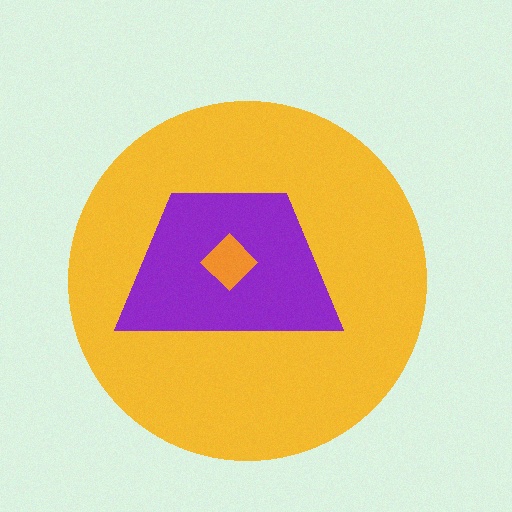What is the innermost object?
The orange diamond.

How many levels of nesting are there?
3.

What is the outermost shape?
The yellow circle.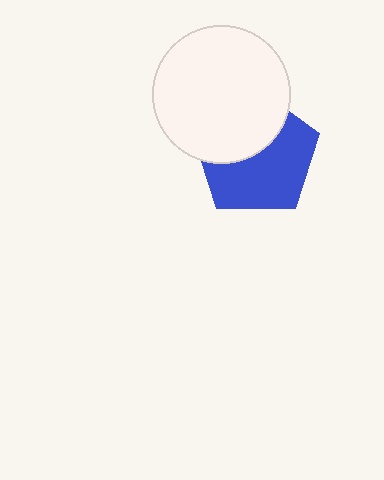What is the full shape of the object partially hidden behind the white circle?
The partially hidden object is a blue pentagon.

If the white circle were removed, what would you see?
You would see the complete blue pentagon.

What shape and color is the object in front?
The object in front is a white circle.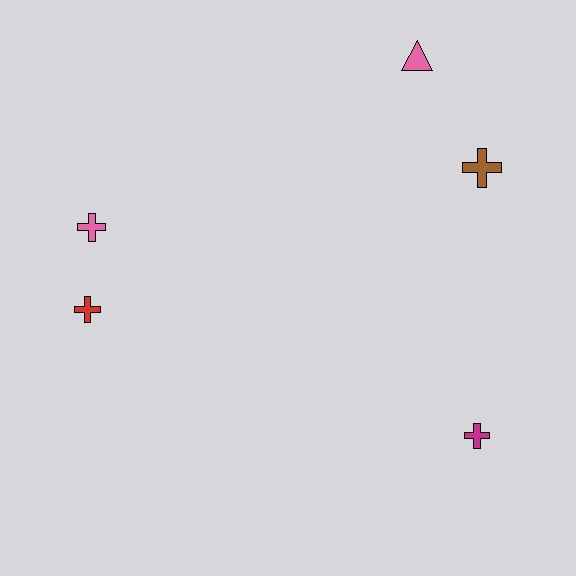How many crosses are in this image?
There are 4 crosses.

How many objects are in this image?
There are 5 objects.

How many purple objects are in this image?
There are no purple objects.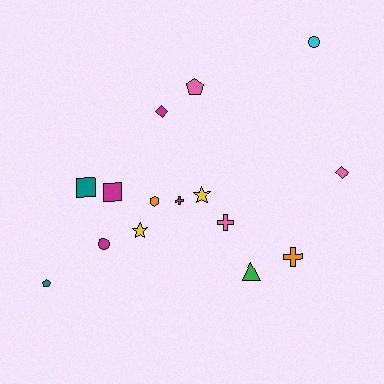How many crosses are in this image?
There are 3 crosses.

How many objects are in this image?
There are 15 objects.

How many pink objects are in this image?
There are 3 pink objects.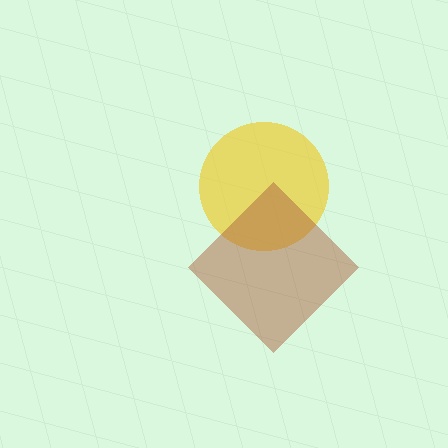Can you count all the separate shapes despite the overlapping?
Yes, there are 2 separate shapes.